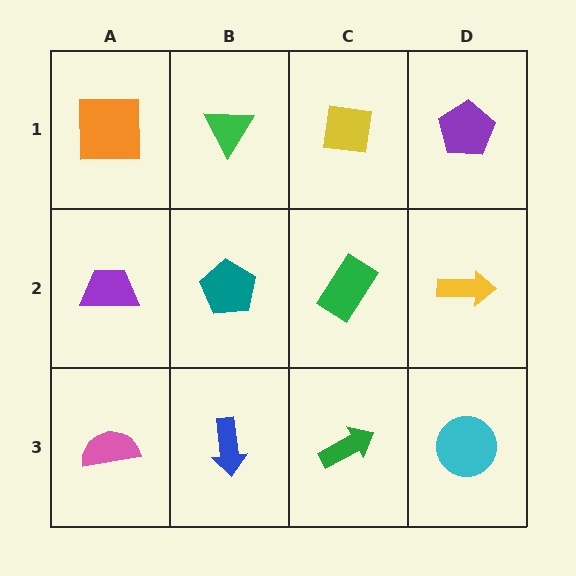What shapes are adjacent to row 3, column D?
A yellow arrow (row 2, column D), a green arrow (row 3, column C).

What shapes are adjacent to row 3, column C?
A green rectangle (row 2, column C), a blue arrow (row 3, column B), a cyan circle (row 3, column D).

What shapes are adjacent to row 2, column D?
A purple pentagon (row 1, column D), a cyan circle (row 3, column D), a green rectangle (row 2, column C).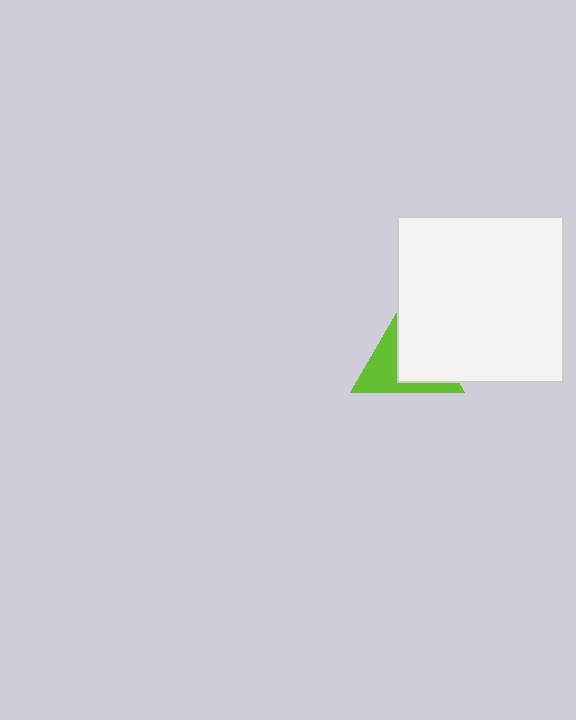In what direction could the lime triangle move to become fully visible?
The lime triangle could move left. That would shift it out from behind the white square entirely.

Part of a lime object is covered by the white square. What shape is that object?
It is a triangle.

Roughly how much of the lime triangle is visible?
About half of it is visible (roughly 46%).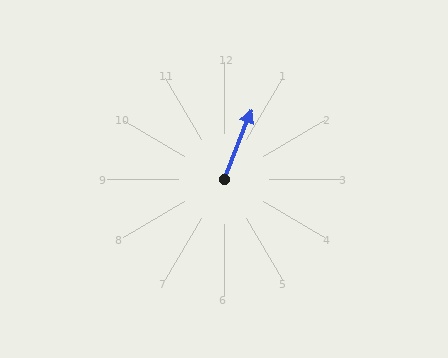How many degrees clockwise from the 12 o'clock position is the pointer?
Approximately 21 degrees.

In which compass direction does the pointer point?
North.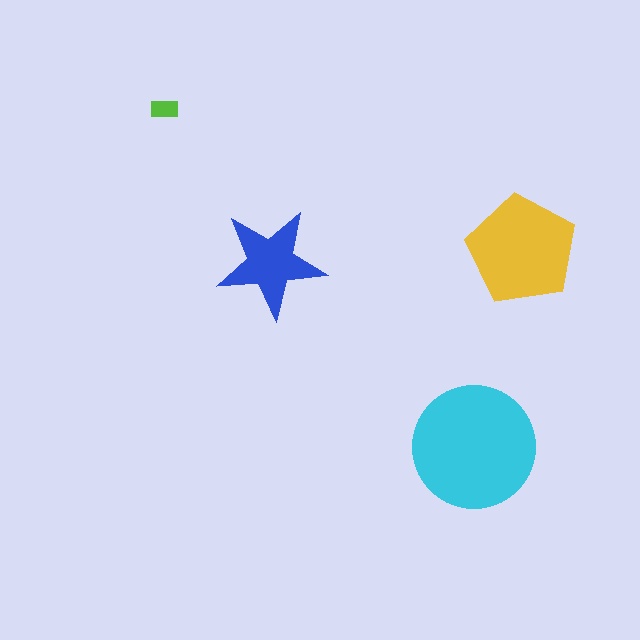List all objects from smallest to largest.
The lime rectangle, the blue star, the yellow pentagon, the cyan circle.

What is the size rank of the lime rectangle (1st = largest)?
4th.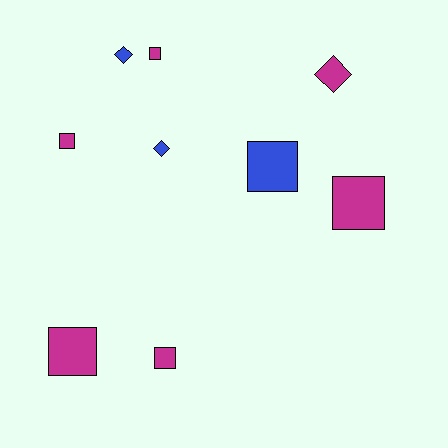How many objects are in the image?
There are 9 objects.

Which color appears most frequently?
Magenta, with 6 objects.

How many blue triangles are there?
There are no blue triangles.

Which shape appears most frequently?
Square, with 6 objects.